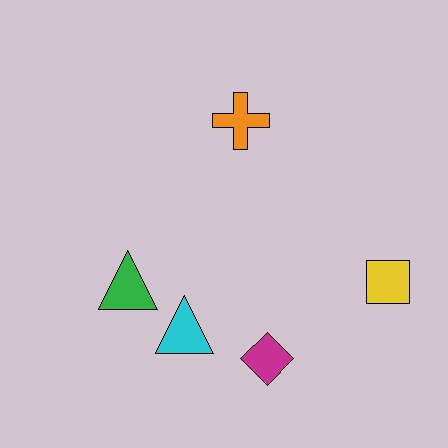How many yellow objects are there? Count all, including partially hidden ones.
There is 1 yellow object.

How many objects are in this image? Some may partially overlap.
There are 5 objects.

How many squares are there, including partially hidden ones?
There is 1 square.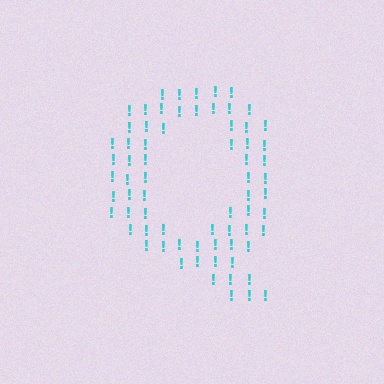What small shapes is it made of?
It is made of small exclamation marks.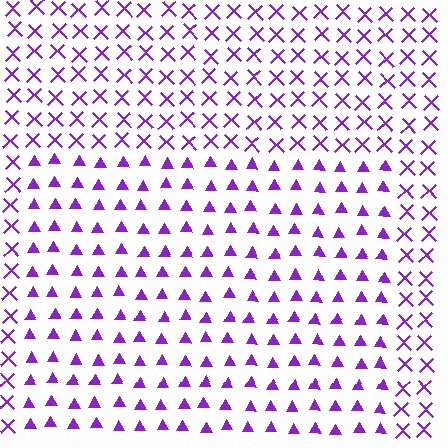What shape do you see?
I see a rectangle.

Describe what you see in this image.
The image is filled with small purple elements arranged in a uniform grid. A rectangle-shaped region contains triangles, while the surrounding area contains X marks. The boundary is defined purely by the change in element shape.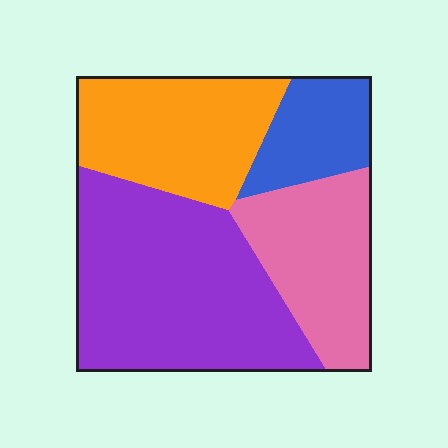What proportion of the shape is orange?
Orange takes up about one quarter (1/4) of the shape.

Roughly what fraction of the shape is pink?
Pink takes up between a sixth and a third of the shape.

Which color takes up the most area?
Purple, at roughly 40%.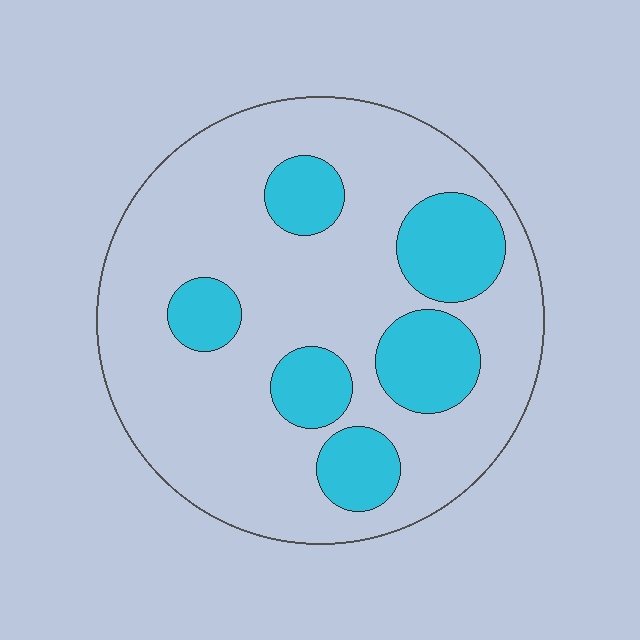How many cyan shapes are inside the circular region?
6.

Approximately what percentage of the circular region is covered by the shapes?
Approximately 25%.